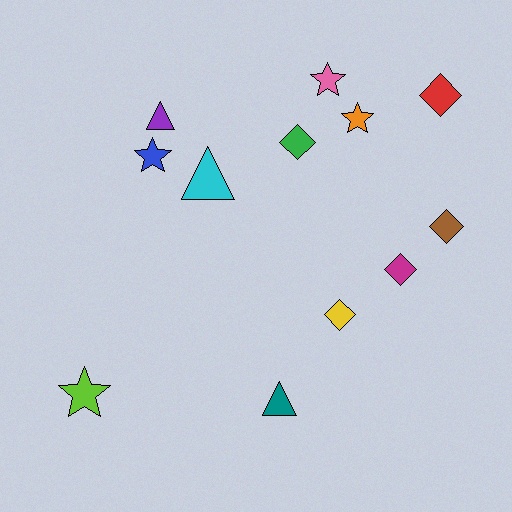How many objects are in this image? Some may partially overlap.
There are 12 objects.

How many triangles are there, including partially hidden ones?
There are 3 triangles.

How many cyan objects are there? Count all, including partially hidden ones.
There is 1 cyan object.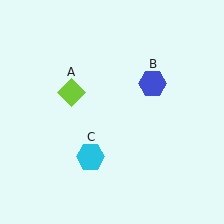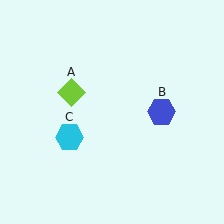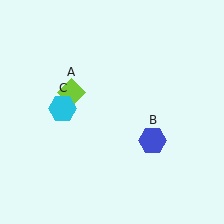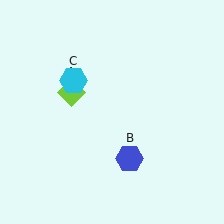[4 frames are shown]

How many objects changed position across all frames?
2 objects changed position: blue hexagon (object B), cyan hexagon (object C).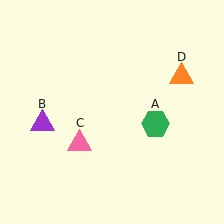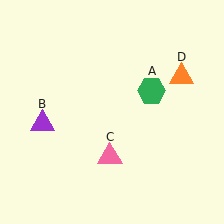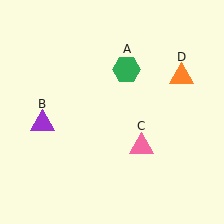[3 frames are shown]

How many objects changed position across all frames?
2 objects changed position: green hexagon (object A), pink triangle (object C).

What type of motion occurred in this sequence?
The green hexagon (object A), pink triangle (object C) rotated counterclockwise around the center of the scene.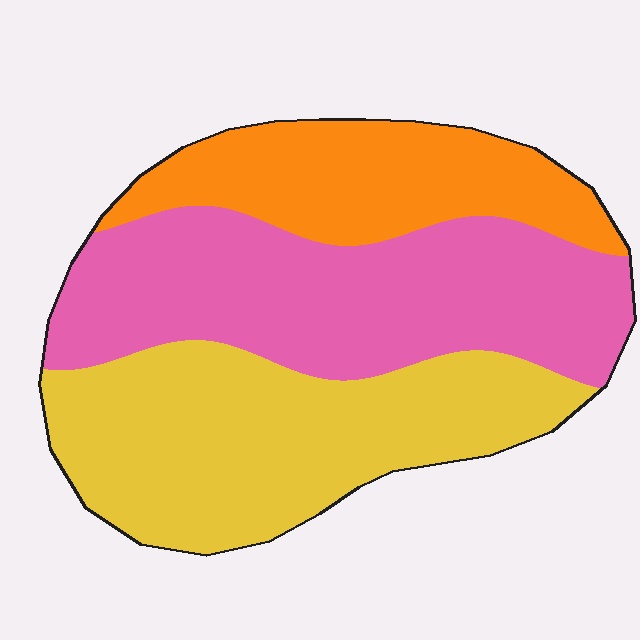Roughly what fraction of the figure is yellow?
Yellow covers about 40% of the figure.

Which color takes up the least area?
Orange, at roughly 25%.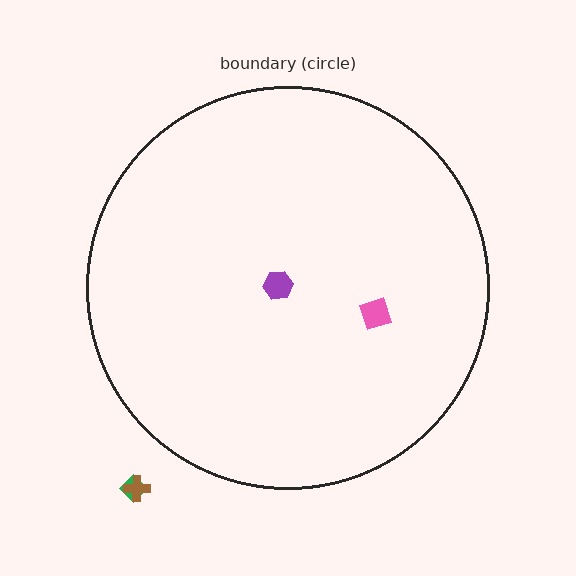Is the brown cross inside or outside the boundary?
Outside.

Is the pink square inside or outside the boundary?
Inside.